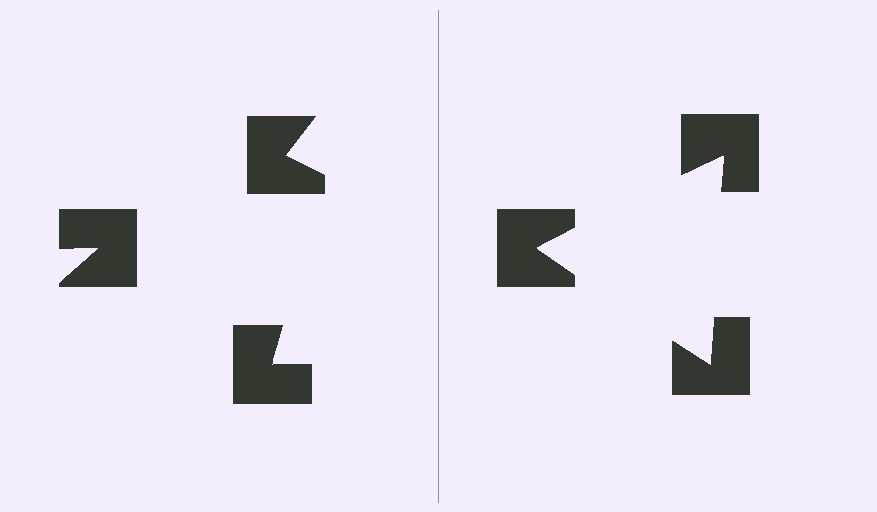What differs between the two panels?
The notched squares are positioned identically on both sides; only the wedge orientations differ. On the right they align to a triangle; on the left they are misaligned.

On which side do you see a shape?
An illusory triangle appears on the right side. On the left side the wedge cuts are rotated, so no coherent shape forms.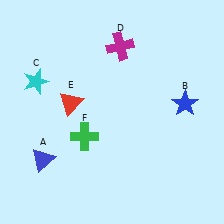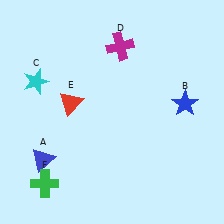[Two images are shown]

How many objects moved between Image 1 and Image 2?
1 object moved between the two images.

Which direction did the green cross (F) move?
The green cross (F) moved down.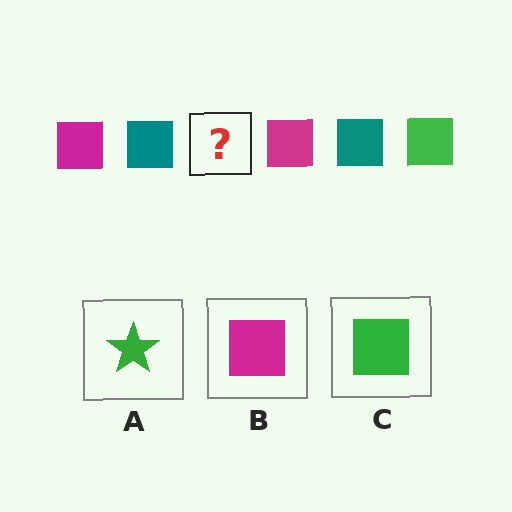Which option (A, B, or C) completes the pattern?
C.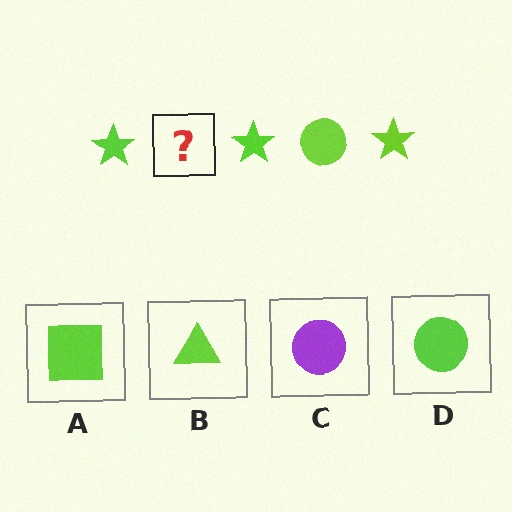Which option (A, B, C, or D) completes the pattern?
D.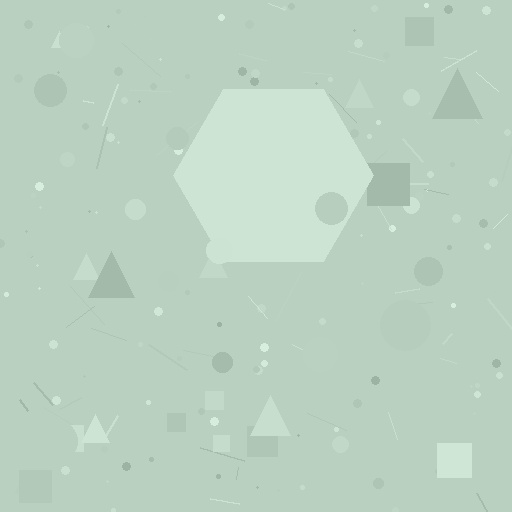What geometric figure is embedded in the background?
A hexagon is embedded in the background.